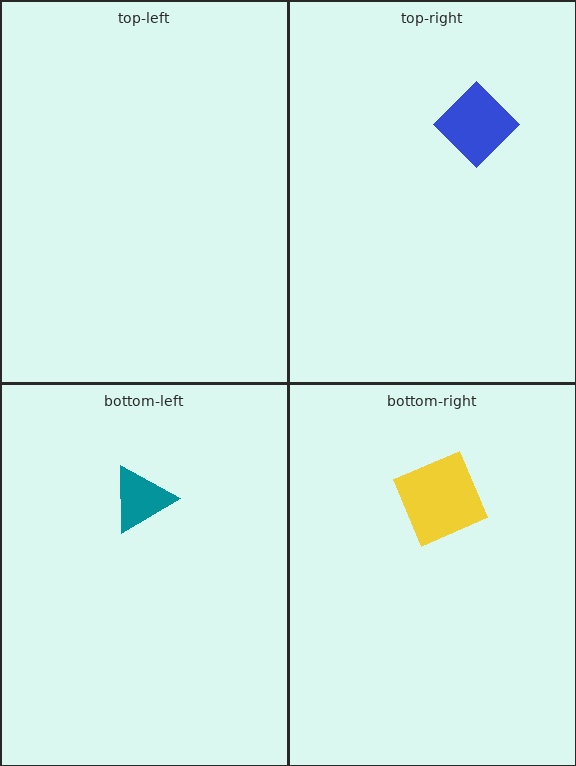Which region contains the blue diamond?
The top-right region.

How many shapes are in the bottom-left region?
1.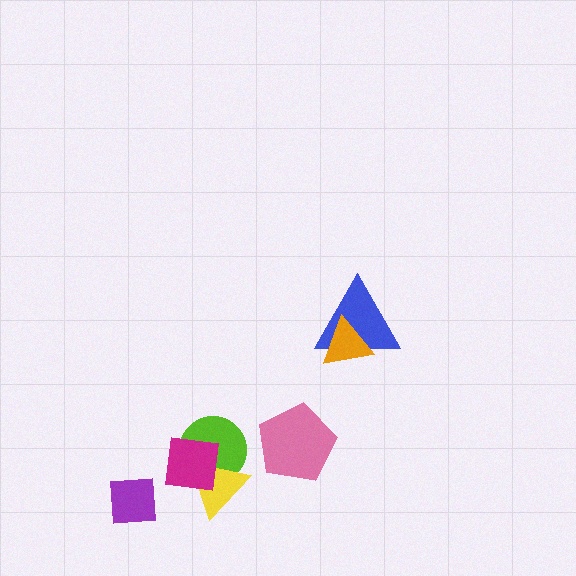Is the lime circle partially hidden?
Yes, it is partially covered by another shape.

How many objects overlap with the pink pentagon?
0 objects overlap with the pink pentagon.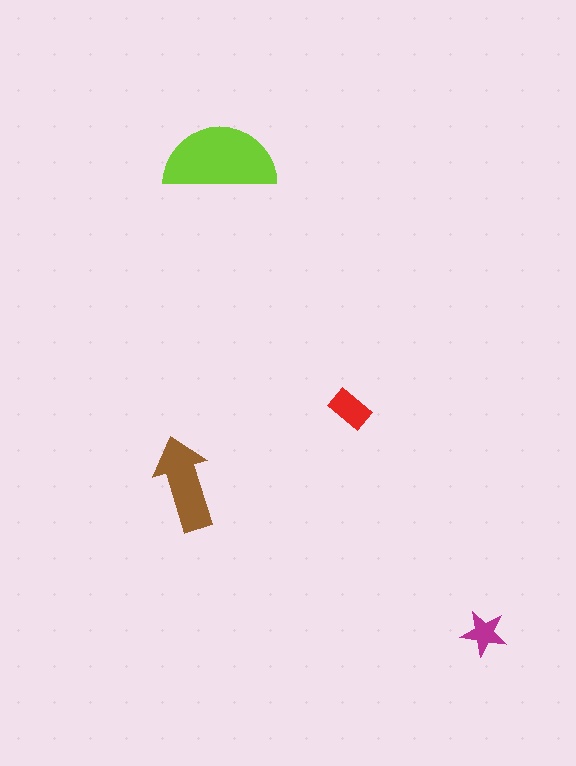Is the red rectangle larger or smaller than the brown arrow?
Smaller.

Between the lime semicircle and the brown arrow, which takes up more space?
The lime semicircle.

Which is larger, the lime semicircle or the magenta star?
The lime semicircle.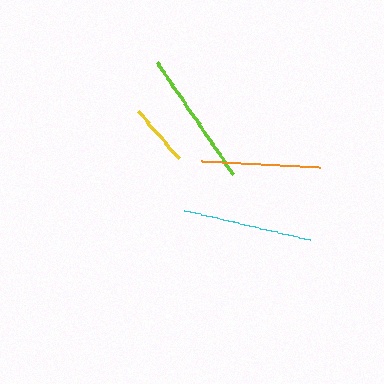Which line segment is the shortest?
The yellow line is the shortest at approximately 62 pixels.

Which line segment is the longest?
The lime line is the longest at approximately 135 pixels.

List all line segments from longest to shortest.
From longest to shortest: lime, cyan, orange, yellow.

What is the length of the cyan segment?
The cyan segment is approximately 130 pixels long.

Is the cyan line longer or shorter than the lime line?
The lime line is longer than the cyan line.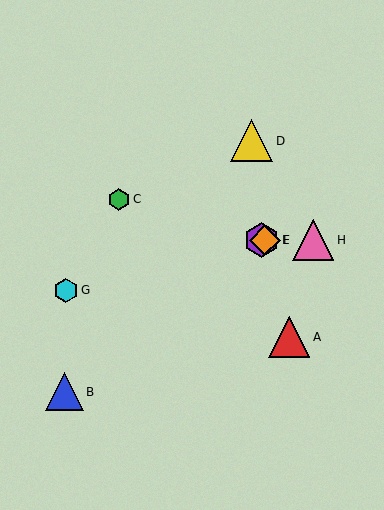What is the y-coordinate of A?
Object A is at y≈337.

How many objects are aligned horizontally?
3 objects (E, F, H) are aligned horizontally.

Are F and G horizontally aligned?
No, F is at y≈240 and G is at y≈290.